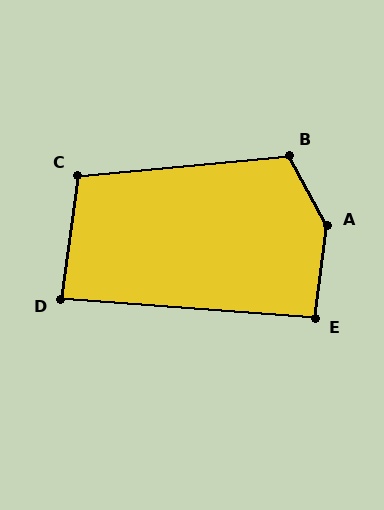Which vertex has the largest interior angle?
A, at approximately 144 degrees.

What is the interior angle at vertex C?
Approximately 103 degrees (obtuse).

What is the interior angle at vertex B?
Approximately 114 degrees (obtuse).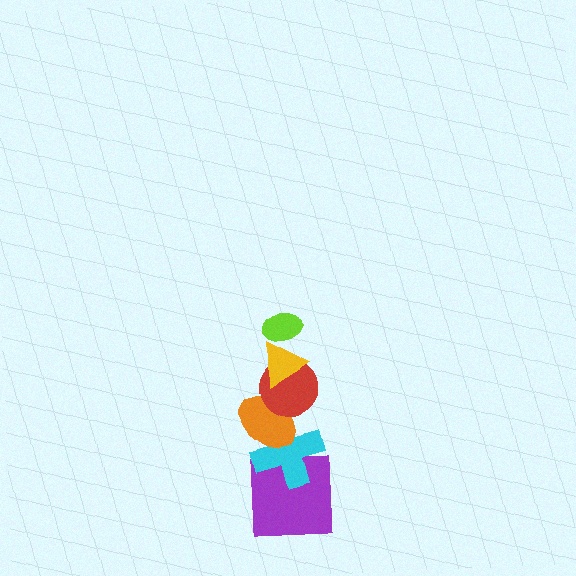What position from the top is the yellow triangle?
The yellow triangle is 2nd from the top.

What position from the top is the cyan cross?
The cyan cross is 5th from the top.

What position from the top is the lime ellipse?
The lime ellipse is 1st from the top.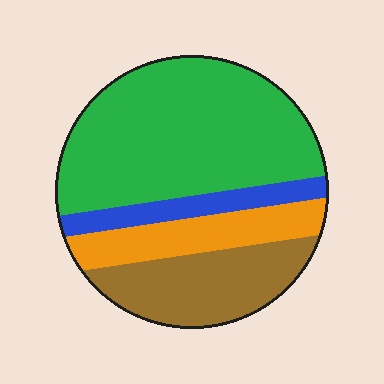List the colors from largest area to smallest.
From largest to smallest: green, brown, orange, blue.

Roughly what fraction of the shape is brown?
Brown covers around 20% of the shape.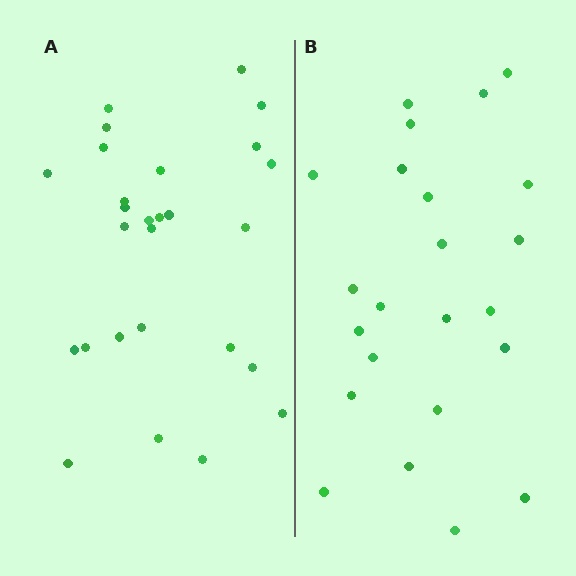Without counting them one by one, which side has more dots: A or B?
Region A (the left region) has more dots.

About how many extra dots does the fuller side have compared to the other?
Region A has about 4 more dots than region B.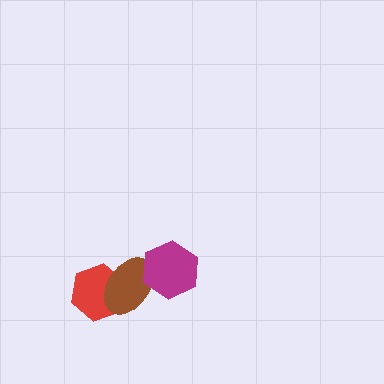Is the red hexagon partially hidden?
Yes, it is partially covered by another shape.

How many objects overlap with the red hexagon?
1 object overlaps with the red hexagon.